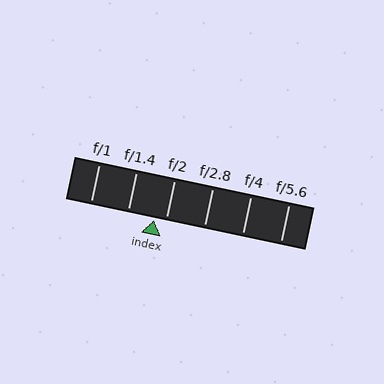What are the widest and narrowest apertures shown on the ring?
The widest aperture shown is f/1 and the narrowest is f/5.6.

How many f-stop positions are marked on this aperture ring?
There are 6 f-stop positions marked.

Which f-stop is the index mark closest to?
The index mark is closest to f/2.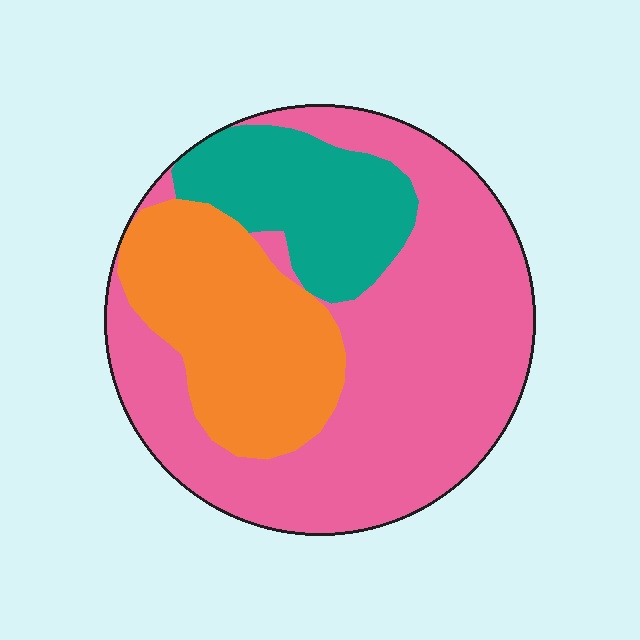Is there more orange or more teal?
Orange.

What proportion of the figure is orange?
Orange covers around 25% of the figure.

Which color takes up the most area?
Pink, at roughly 55%.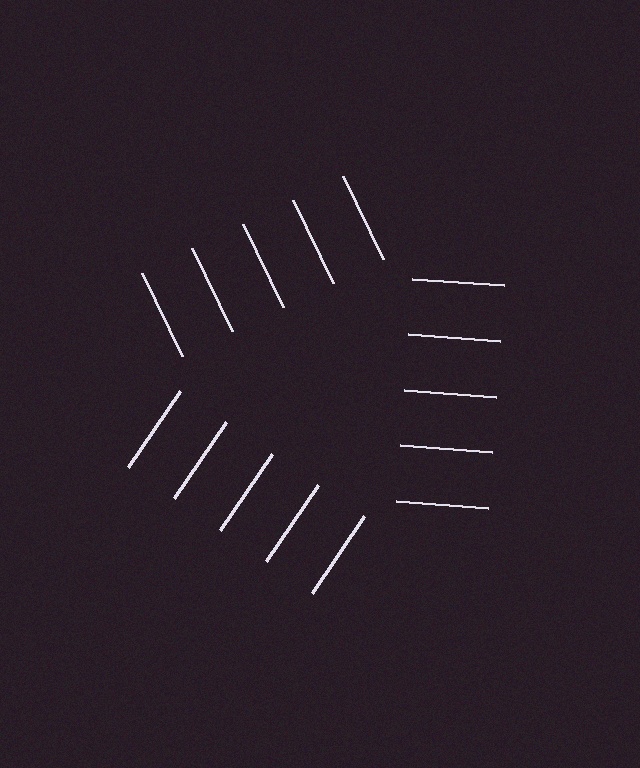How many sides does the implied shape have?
3 sides — the line-ends trace a triangle.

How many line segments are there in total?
15 — 5 along each of the 3 edges.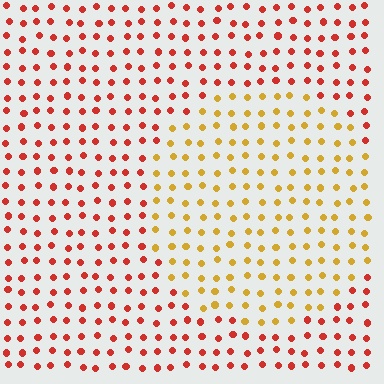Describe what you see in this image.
The image is filled with small red elements in a uniform arrangement. A circle-shaped region is visible where the elements are tinted to a slightly different hue, forming a subtle color boundary.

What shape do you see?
I see a circle.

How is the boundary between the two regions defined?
The boundary is defined purely by a slight shift in hue (about 44 degrees). Spacing, size, and orientation are identical on both sides.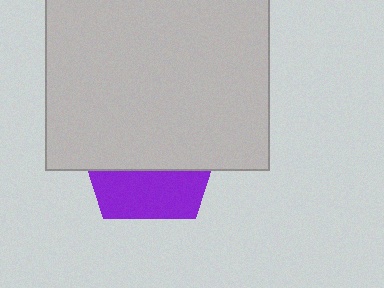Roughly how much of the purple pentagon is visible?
A small part of it is visible (roughly 35%).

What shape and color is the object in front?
The object in front is a light gray square.